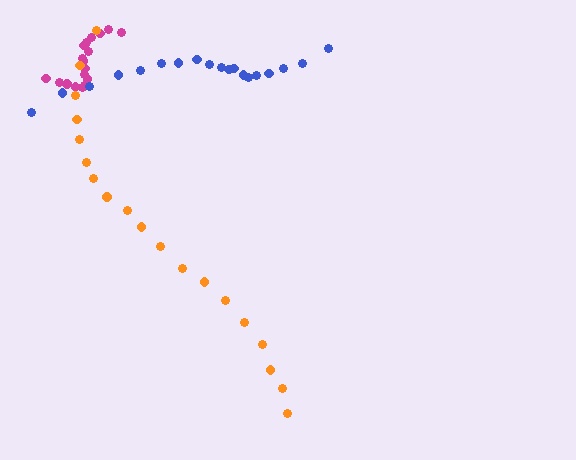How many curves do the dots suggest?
There are 3 distinct paths.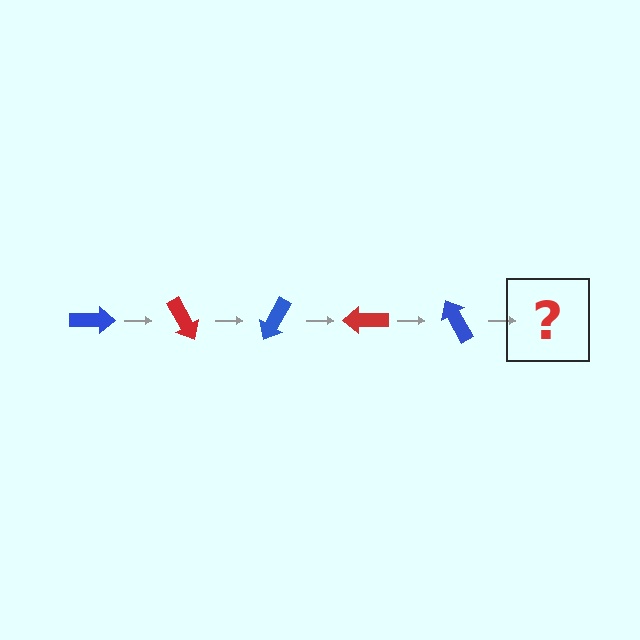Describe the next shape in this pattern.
It should be a red arrow, rotated 300 degrees from the start.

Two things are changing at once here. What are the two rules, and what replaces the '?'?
The two rules are that it rotates 60 degrees each step and the color cycles through blue and red. The '?' should be a red arrow, rotated 300 degrees from the start.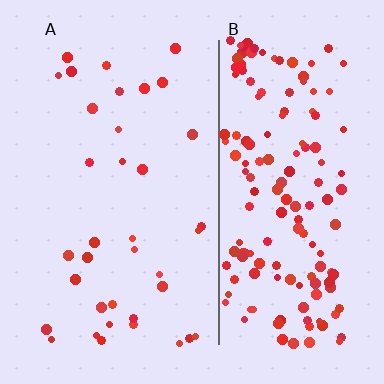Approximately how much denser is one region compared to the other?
Approximately 4.5× — region B over region A.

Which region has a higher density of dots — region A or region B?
B (the right).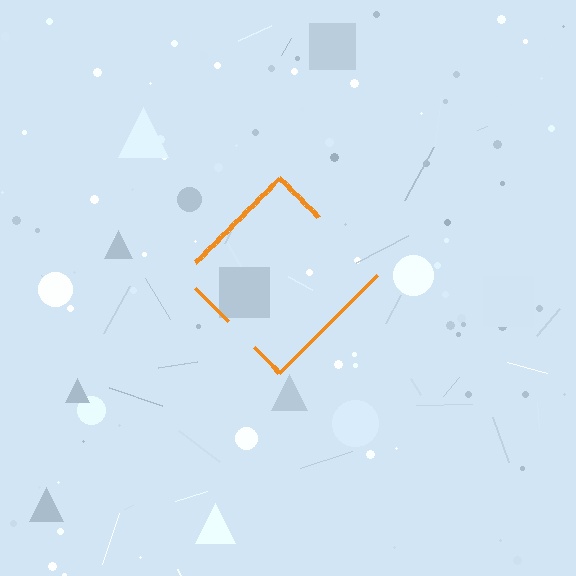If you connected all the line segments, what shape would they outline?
They would outline a diamond.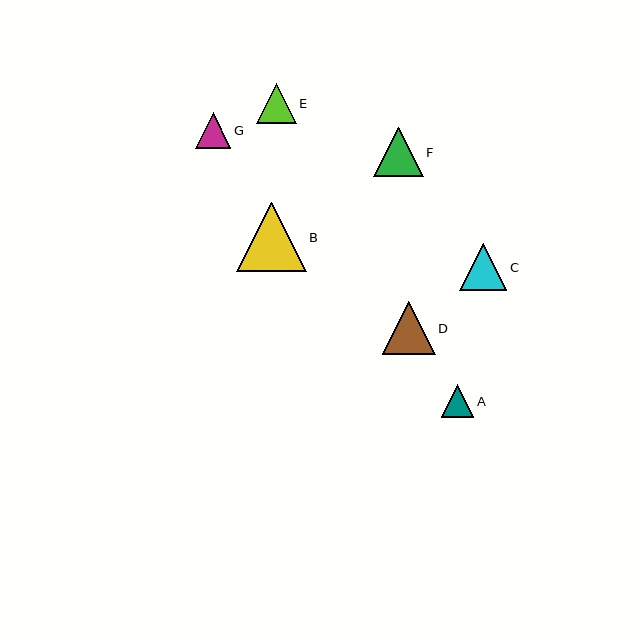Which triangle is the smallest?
Triangle A is the smallest with a size of approximately 33 pixels.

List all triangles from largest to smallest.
From largest to smallest: B, D, F, C, E, G, A.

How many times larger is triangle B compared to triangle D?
Triangle B is approximately 1.3 times the size of triangle D.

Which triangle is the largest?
Triangle B is the largest with a size of approximately 69 pixels.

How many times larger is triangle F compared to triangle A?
Triangle F is approximately 1.5 times the size of triangle A.